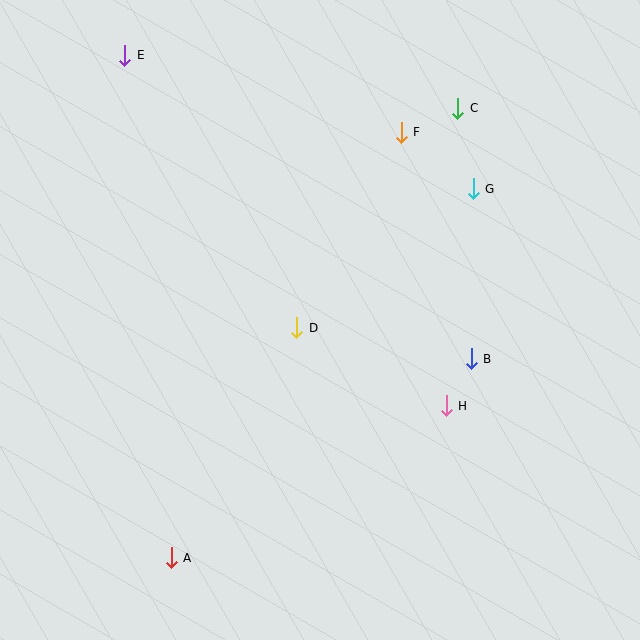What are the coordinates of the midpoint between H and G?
The midpoint between H and G is at (460, 297).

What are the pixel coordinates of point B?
Point B is at (471, 359).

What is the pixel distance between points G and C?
The distance between G and C is 82 pixels.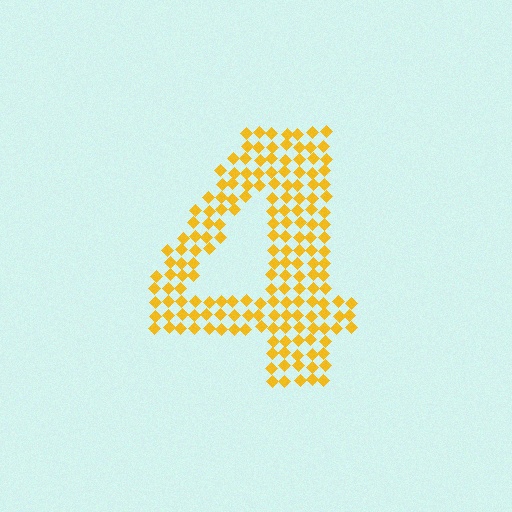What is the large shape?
The large shape is the digit 4.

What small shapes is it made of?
It is made of small diamonds.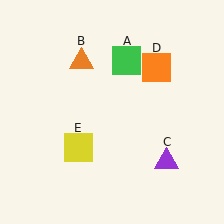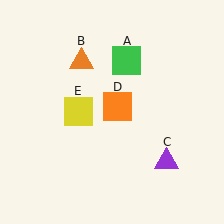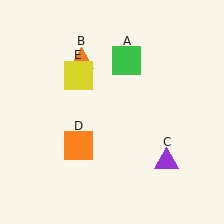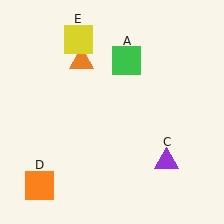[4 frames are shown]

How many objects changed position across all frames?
2 objects changed position: orange square (object D), yellow square (object E).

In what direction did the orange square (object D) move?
The orange square (object D) moved down and to the left.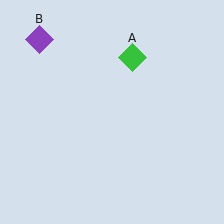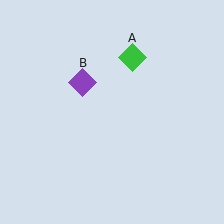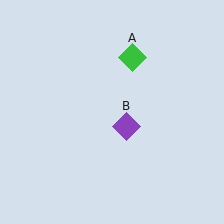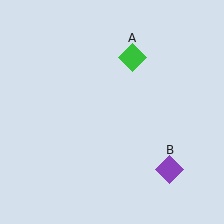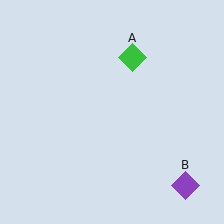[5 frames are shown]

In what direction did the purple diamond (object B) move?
The purple diamond (object B) moved down and to the right.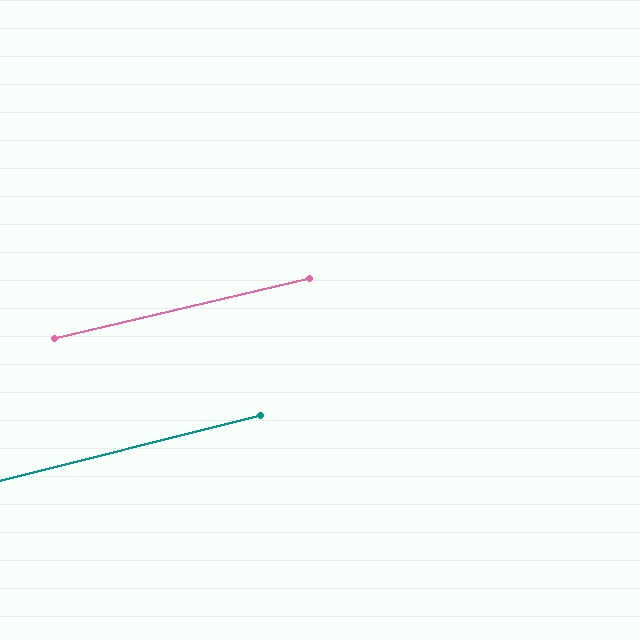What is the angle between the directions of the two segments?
Approximately 1 degree.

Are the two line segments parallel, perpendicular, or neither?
Parallel — their directions differ by only 0.9°.